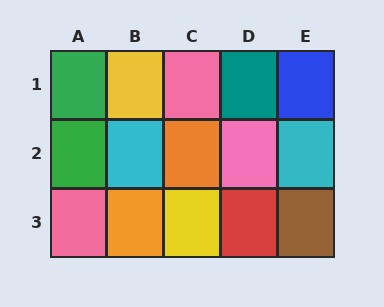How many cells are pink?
3 cells are pink.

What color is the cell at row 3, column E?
Brown.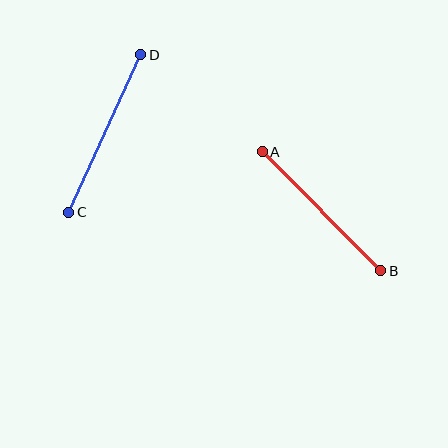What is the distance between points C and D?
The distance is approximately 173 pixels.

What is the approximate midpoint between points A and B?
The midpoint is at approximately (322, 211) pixels.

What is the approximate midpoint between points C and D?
The midpoint is at approximately (105, 134) pixels.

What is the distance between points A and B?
The distance is approximately 168 pixels.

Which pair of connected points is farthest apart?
Points C and D are farthest apart.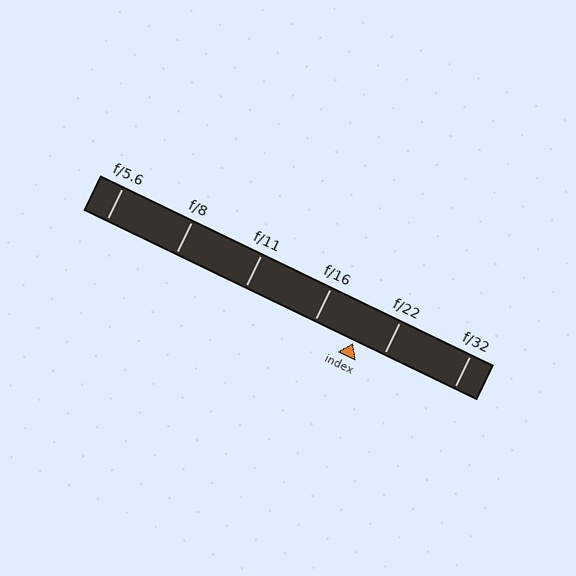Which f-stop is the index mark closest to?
The index mark is closest to f/22.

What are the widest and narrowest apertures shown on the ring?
The widest aperture shown is f/5.6 and the narrowest is f/32.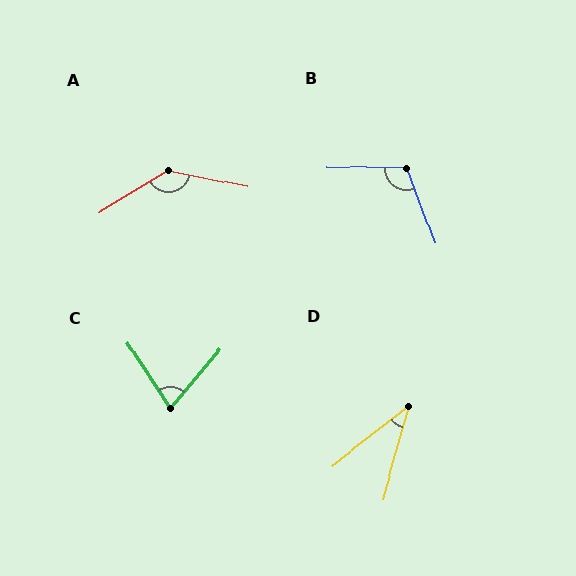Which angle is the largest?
A, at approximately 137 degrees.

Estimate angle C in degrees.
Approximately 74 degrees.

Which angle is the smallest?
D, at approximately 36 degrees.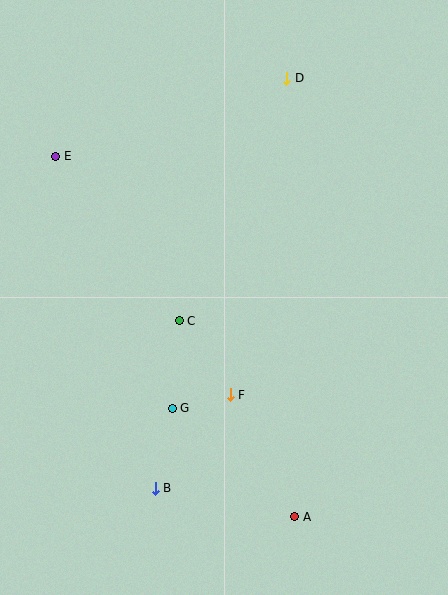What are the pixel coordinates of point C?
Point C is at (179, 321).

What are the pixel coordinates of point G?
Point G is at (172, 408).